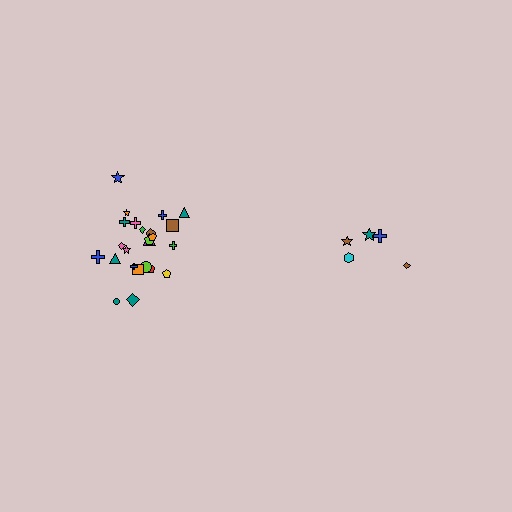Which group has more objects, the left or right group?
The left group.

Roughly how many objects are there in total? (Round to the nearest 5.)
Roughly 30 objects in total.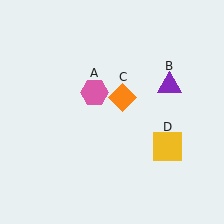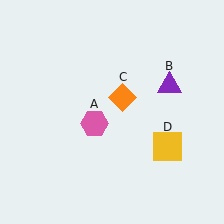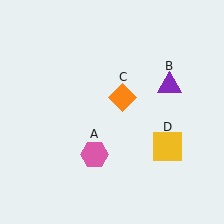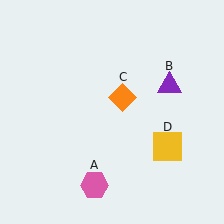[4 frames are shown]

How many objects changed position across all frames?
1 object changed position: pink hexagon (object A).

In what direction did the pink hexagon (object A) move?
The pink hexagon (object A) moved down.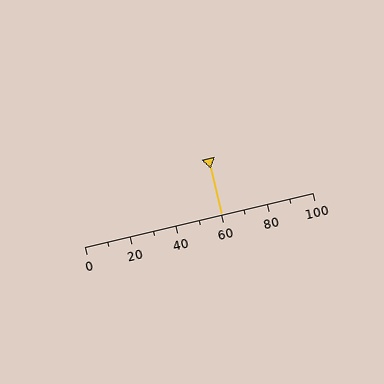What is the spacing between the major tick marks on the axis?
The major ticks are spaced 20 apart.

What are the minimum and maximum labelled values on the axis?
The axis runs from 0 to 100.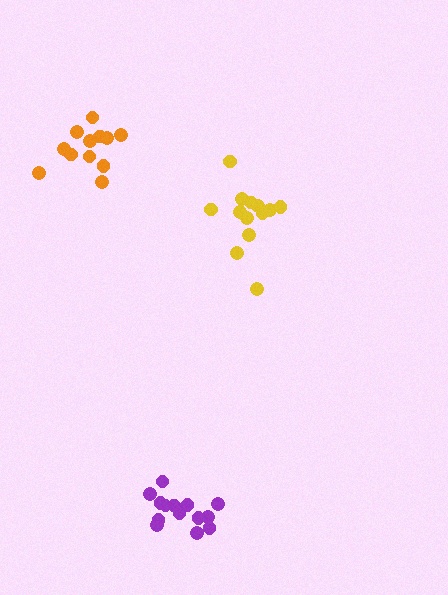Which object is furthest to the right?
The yellow cluster is rightmost.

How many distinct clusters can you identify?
There are 3 distinct clusters.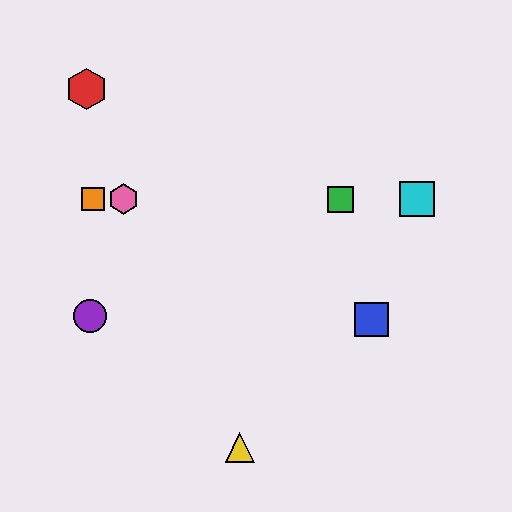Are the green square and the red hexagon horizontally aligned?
No, the green square is at y≈199 and the red hexagon is at y≈89.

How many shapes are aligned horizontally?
4 shapes (the green square, the orange square, the cyan square, the pink hexagon) are aligned horizontally.